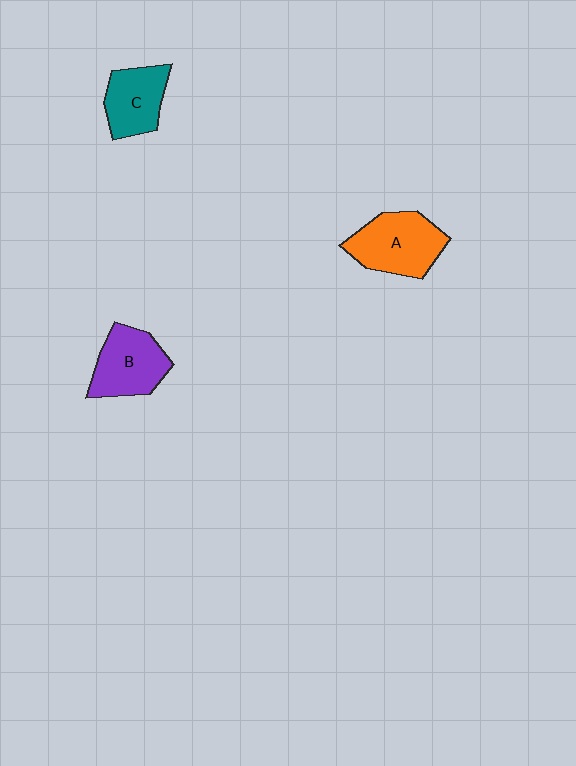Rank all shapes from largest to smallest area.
From largest to smallest: A (orange), B (purple), C (teal).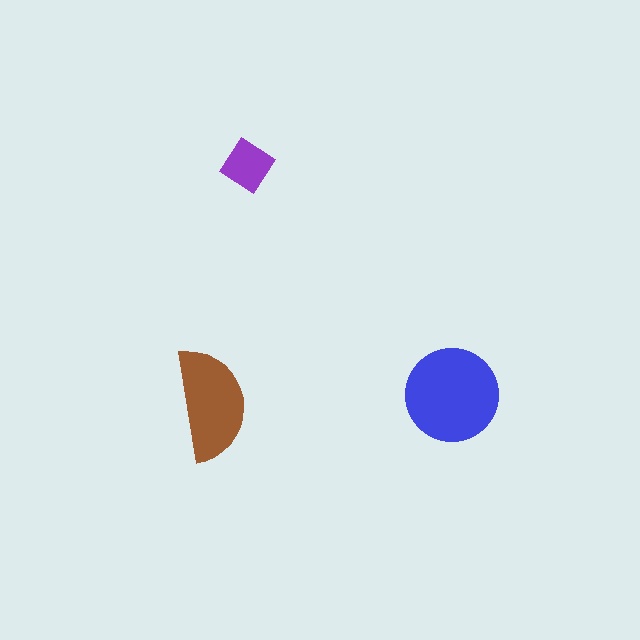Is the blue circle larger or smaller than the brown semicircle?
Larger.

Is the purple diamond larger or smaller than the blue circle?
Smaller.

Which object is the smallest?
The purple diamond.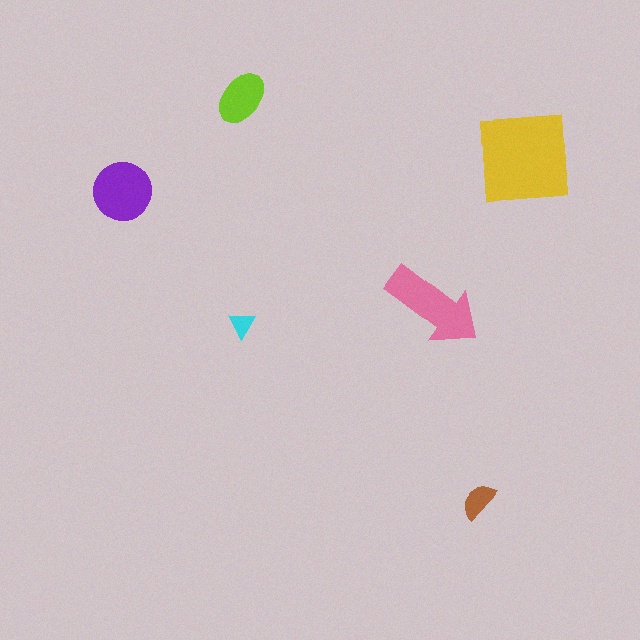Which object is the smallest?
The cyan triangle.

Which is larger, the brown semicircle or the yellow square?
The yellow square.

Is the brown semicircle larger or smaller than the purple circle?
Smaller.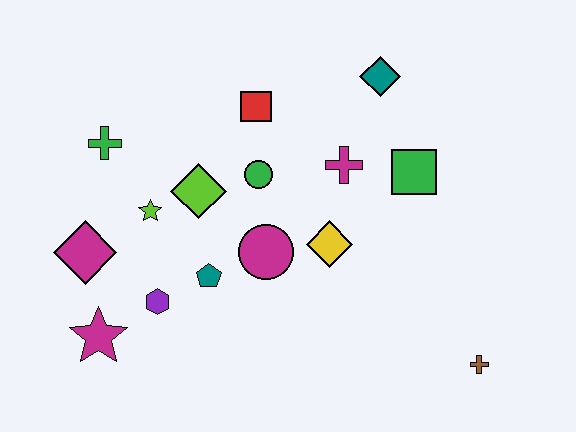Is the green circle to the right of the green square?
No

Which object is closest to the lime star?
The lime diamond is closest to the lime star.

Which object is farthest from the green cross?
The brown cross is farthest from the green cross.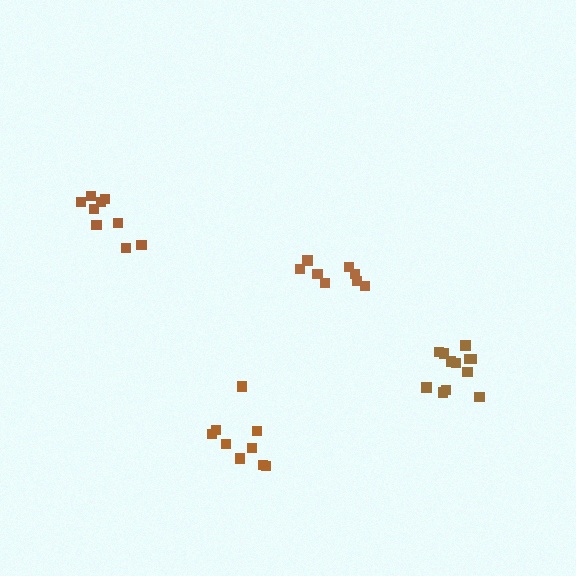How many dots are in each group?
Group 1: 9 dots, Group 2: 8 dots, Group 3: 9 dots, Group 4: 12 dots (38 total).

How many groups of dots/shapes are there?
There are 4 groups.